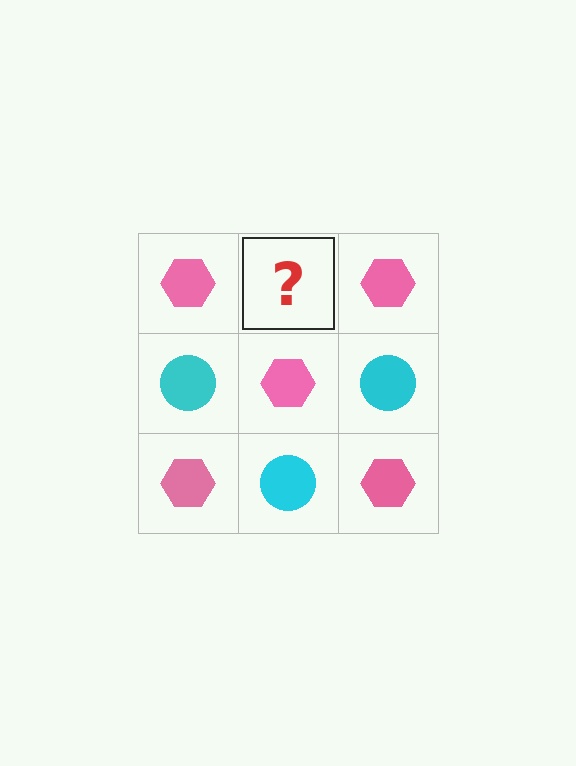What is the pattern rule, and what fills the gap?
The rule is that it alternates pink hexagon and cyan circle in a checkerboard pattern. The gap should be filled with a cyan circle.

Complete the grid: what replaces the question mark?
The question mark should be replaced with a cyan circle.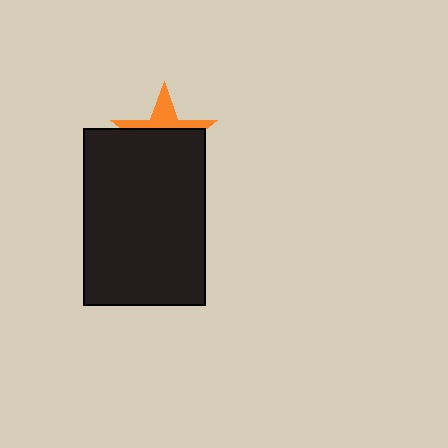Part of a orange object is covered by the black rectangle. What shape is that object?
It is a star.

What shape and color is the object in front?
The object in front is a black rectangle.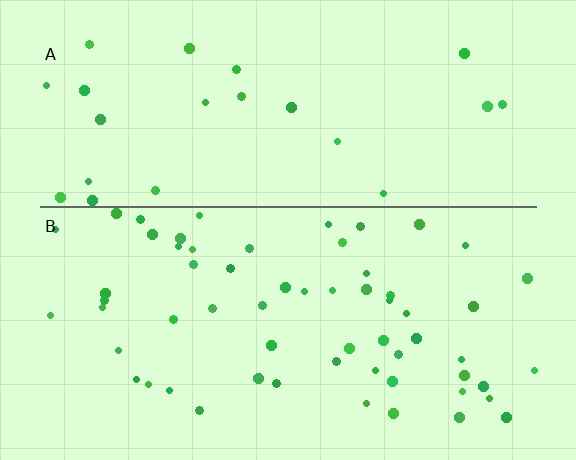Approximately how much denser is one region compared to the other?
Approximately 2.5× — region B over region A.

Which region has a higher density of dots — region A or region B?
B (the bottom).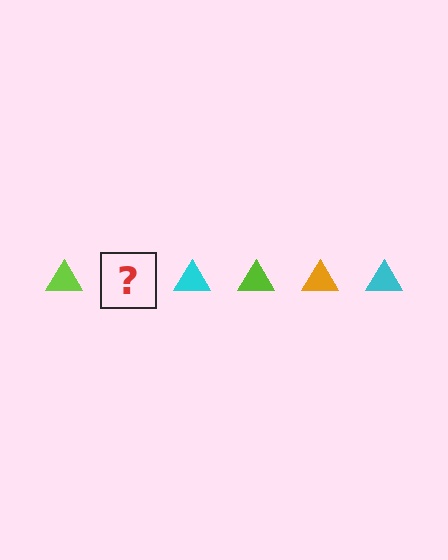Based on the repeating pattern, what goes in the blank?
The blank should be an orange triangle.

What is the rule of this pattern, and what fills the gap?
The rule is that the pattern cycles through lime, orange, cyan triangles. The gap should be filled with an orange triangle.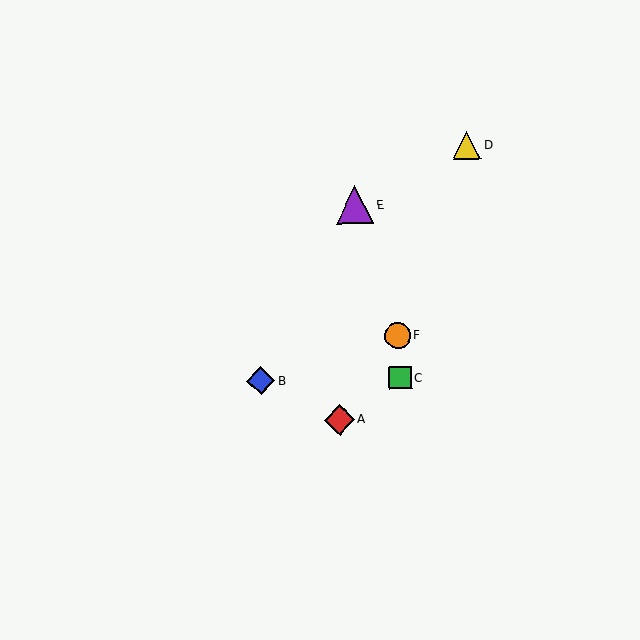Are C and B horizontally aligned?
Yes, both are at y≈378.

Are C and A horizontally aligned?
No, C is at y≈378 and A is at y≈420.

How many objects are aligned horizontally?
2 objects (B, C) are aligned horizontally.